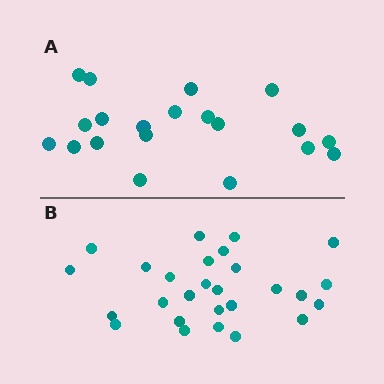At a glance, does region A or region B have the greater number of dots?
Region B (the bottom region) has more dots.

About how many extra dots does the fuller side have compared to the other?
Region B has roughly 8 or so more dots than region A.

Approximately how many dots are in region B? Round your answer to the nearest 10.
About 30 dots. (The exact count is 27, which rounds to 30.)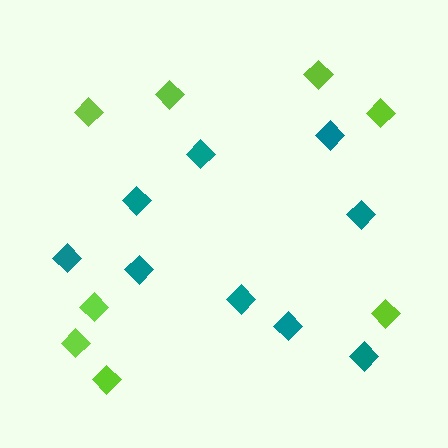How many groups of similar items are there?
There are 2 groups: one group of lime diamonds (8) and one group of teal diamonds (9).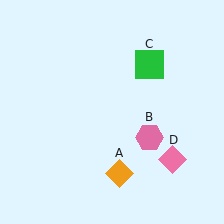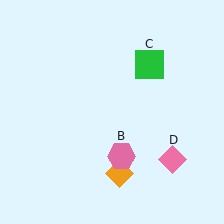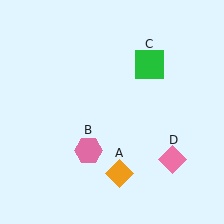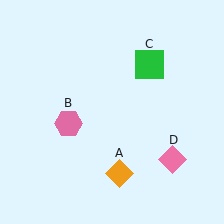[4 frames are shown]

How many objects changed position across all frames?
1 object changed position: pink hexagon (object B).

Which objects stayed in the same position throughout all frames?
Orange diamond (object A) and green square (object C) and pink diamond (object D) remained stationary.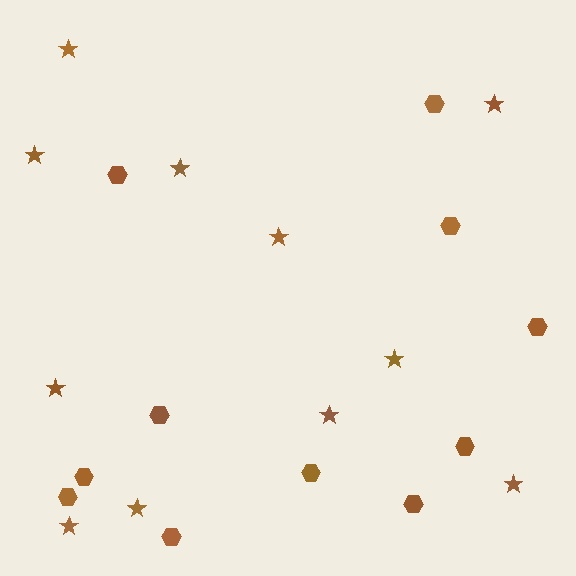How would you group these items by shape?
There are 2 groups: one group of stars (11) and one group of hexagons (11).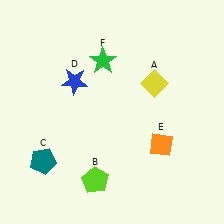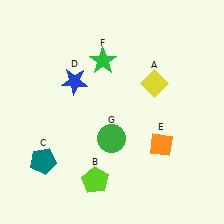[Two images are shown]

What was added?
A green circle (G) was added in Image 2.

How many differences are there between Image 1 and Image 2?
There is 1 difference between the two images.